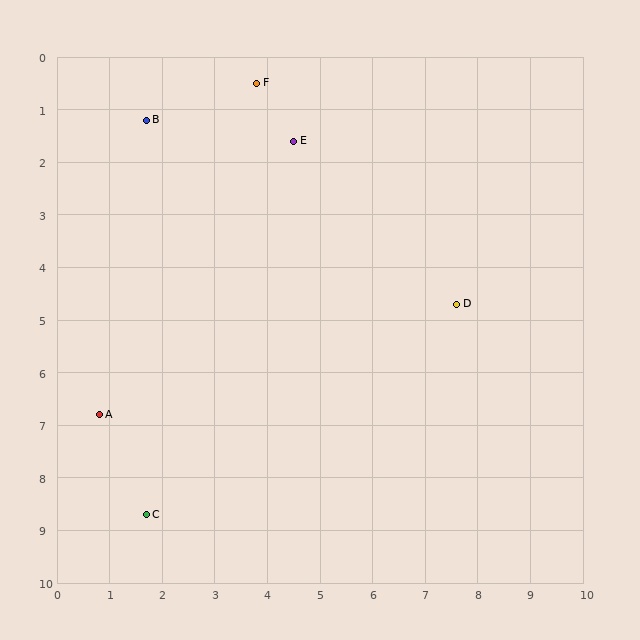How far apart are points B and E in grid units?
Points B and E are about 2.8 grid units apart.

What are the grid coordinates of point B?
Point B is at approximately (1.7, 1.2).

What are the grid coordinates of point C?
Point C is at approximately (1.7, 8.7).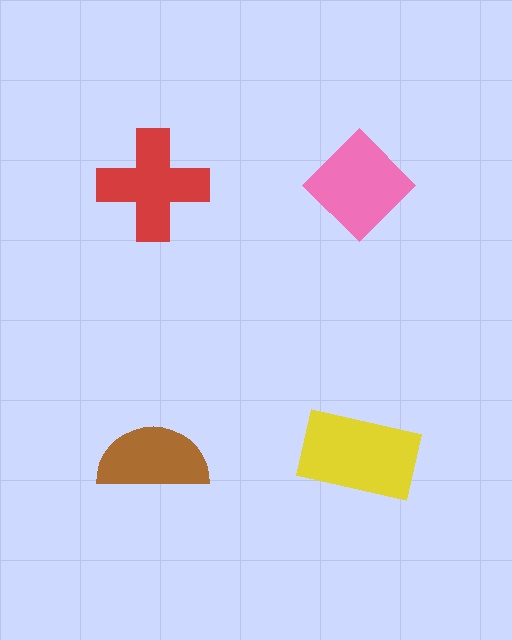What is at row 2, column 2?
A yellow rectangle.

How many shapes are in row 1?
2 shapes.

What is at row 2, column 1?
A brown semicircle.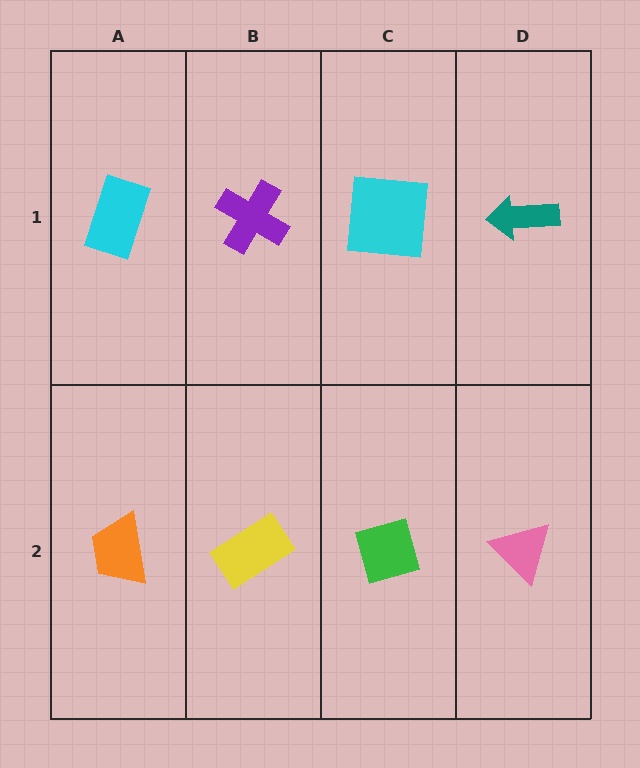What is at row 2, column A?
An orange trapezoid.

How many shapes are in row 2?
4 shapes.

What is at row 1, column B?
A purple cross.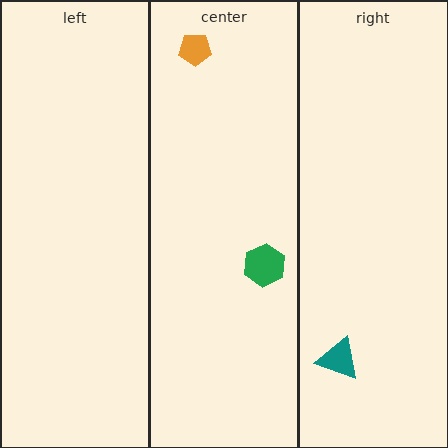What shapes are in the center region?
The green hexagon, the orange pentagon.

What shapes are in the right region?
The teal triangle.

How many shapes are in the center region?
2.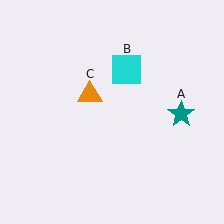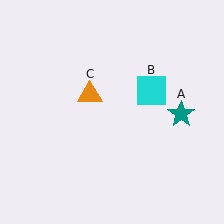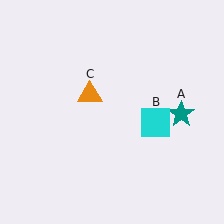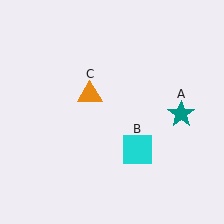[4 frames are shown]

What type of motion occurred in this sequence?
The cyan square (object B) rotated clockwise around the center of the scene.